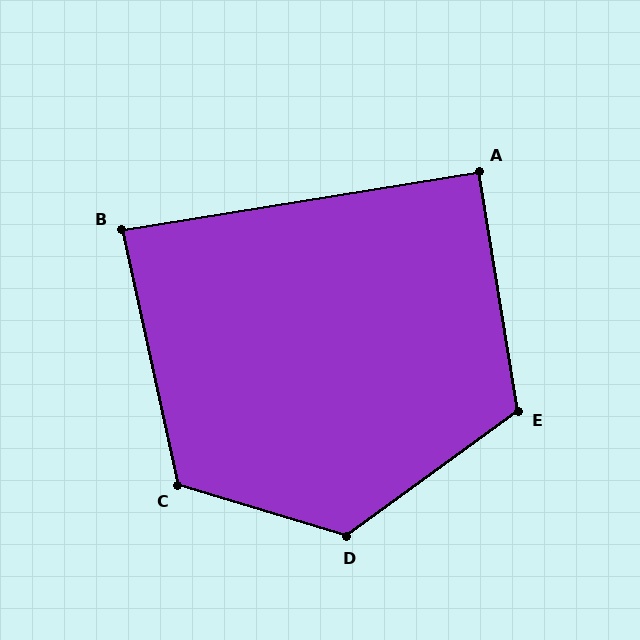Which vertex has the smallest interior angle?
B, at approximately 87 degrees.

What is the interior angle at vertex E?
Approximately 117 degrees (obtuse).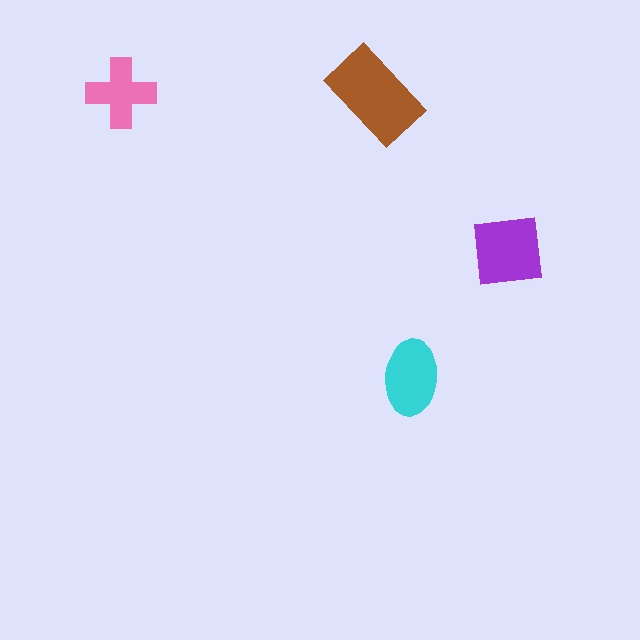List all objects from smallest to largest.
The pink cross, the cyan ellipse, the purple square, the brown rectangle.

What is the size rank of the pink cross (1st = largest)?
4th.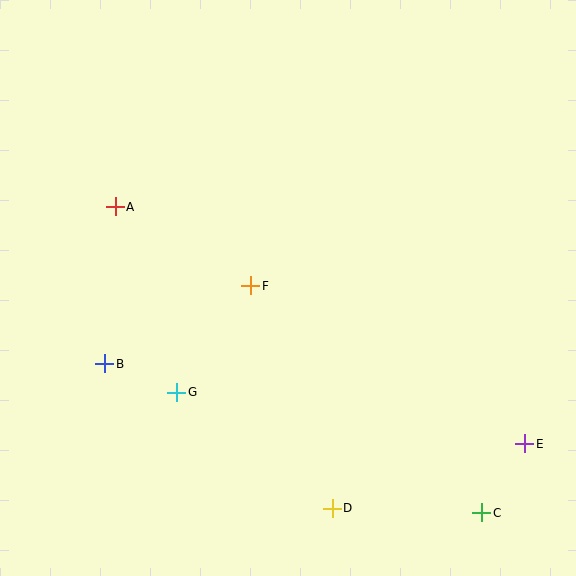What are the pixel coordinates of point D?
Point D is at (332, 508).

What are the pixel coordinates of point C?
Point C is at (482, 513).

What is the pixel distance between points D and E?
The distance between D and E is 203 pixels.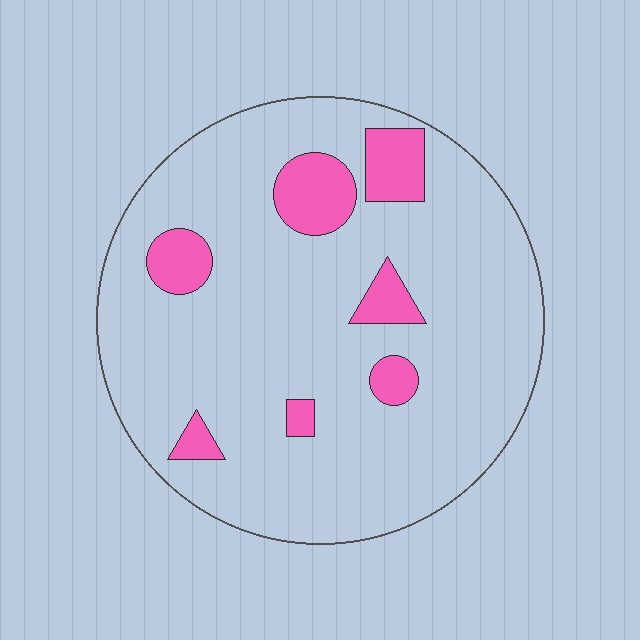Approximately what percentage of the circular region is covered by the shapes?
Approximately 15%.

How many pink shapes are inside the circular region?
7.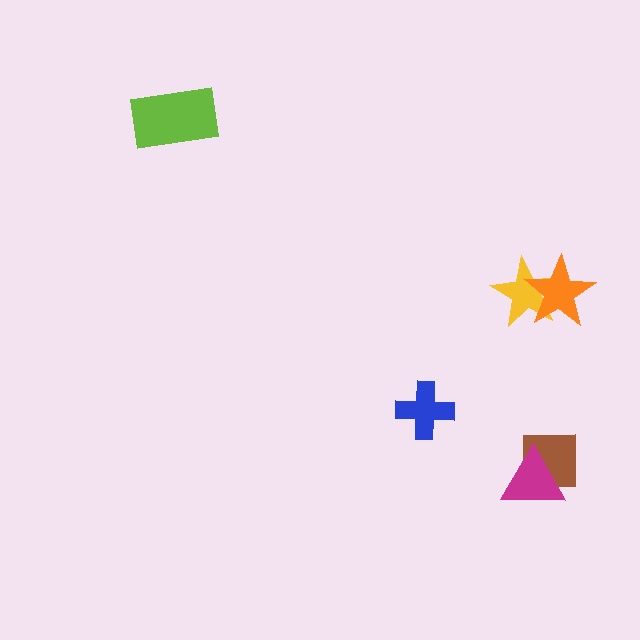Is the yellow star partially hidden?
Yes, it is partially covered by another shape.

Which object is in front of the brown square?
The magenta triangle is in front of the brown square.